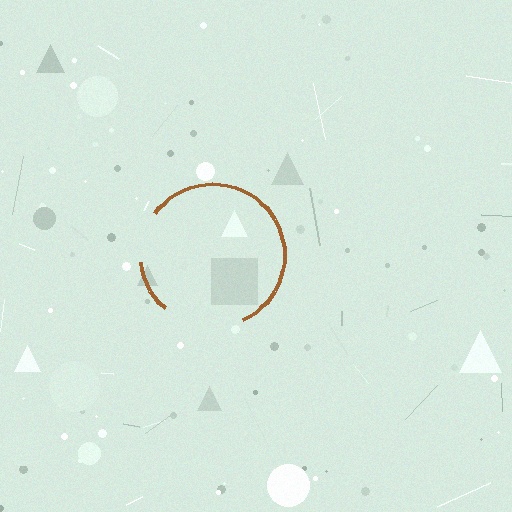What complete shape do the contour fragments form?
The contour fragments form a circle.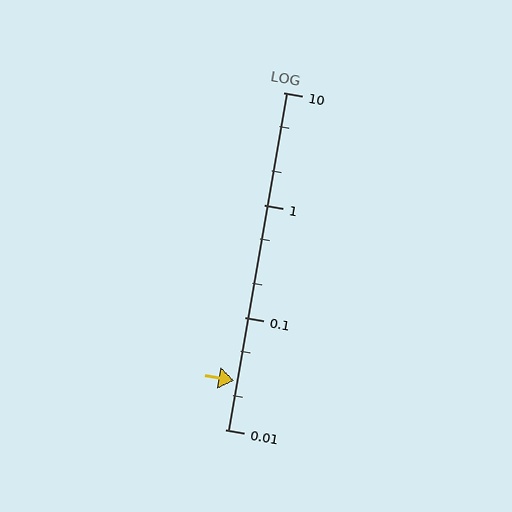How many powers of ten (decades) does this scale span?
The scale spans 3 decades, from 0.01 to 10.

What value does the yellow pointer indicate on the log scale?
The pointer indicates approximately 0.027.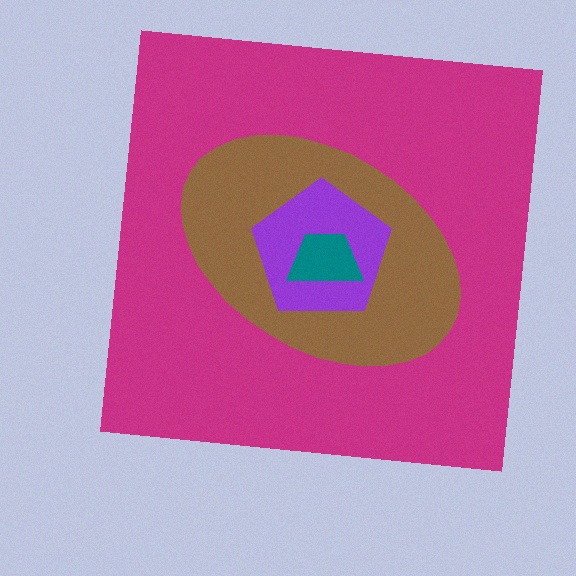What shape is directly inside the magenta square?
The brown ellipse.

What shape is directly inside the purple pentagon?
The teal trapezoid.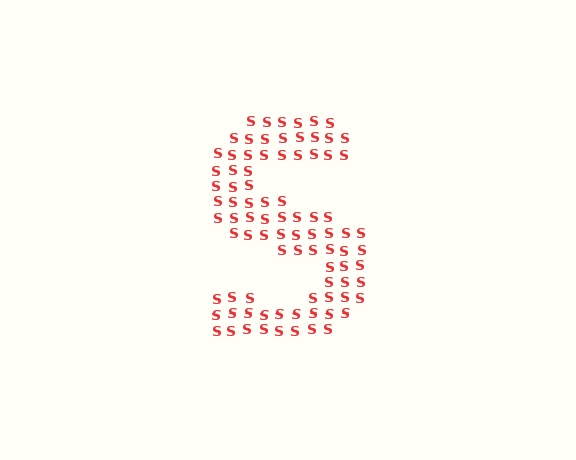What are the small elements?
The small elements are letter S's.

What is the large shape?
The large shape is the letter S.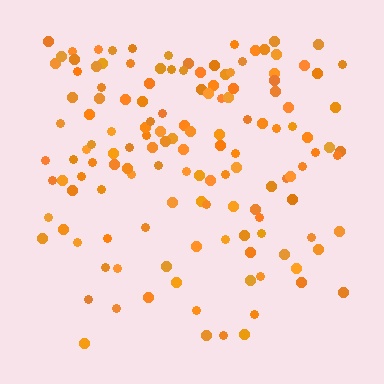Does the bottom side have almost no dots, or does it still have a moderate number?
Still a moderate number, just noticeably fewer than the top.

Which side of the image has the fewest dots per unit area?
The bottom.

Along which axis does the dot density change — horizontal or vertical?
Vertical.